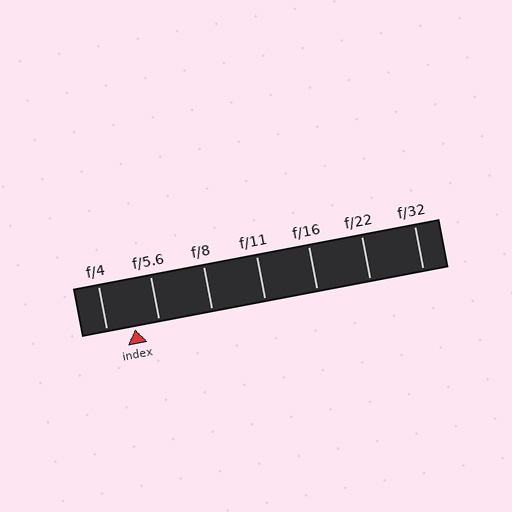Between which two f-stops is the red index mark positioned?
The index mark is between f/4 and f/5.6.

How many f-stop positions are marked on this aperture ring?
There are 7 f-stop positions marked.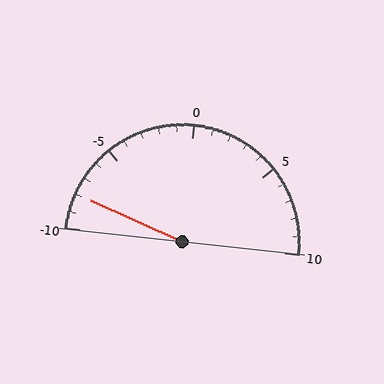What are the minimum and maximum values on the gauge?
The gauge ranges from -10 to 10.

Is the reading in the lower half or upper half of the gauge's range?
The reading is in the lower half of the range (-10 to 10).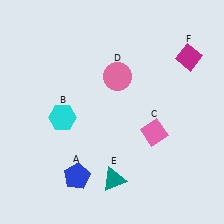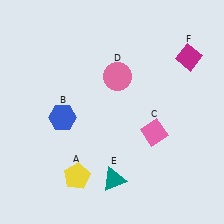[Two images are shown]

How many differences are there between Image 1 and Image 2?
There are 2 differences between the two images.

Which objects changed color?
A changed from blue to yellow. B changed from cyan to blue.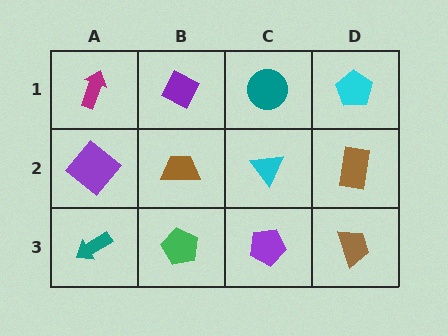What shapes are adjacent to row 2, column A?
A magenta arrow (row 1, column A), a teal arrow (row 3, column A), a brown trapezoid (row 2, column B).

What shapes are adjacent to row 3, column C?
A cyan triangle (row 2, column C), a green pentagon (row 3, column B), a brown trapezoid (row 3, column D).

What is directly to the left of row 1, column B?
A magenta arrow.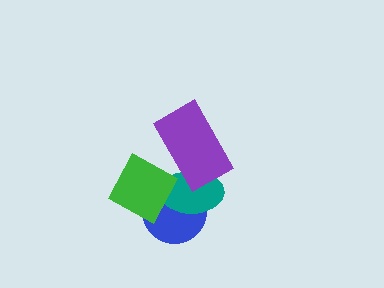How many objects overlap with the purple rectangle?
2 objects overlap with the purple rectangle.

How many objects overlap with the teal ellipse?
3 objects overlap with the teal ellipse.